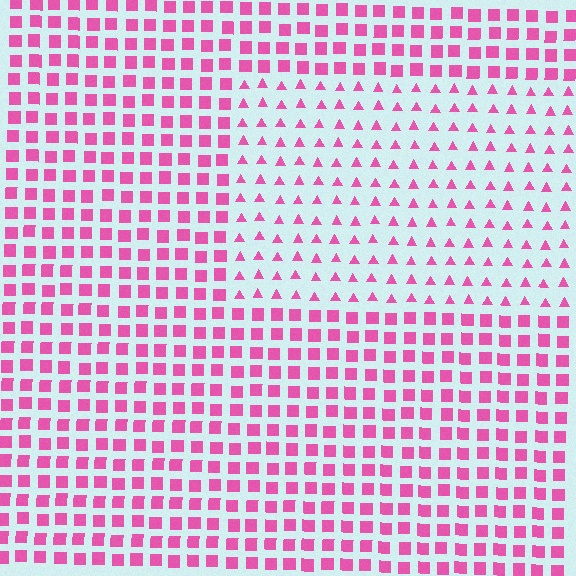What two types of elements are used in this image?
The image uses triangles inside the rectangle region and squares outside it.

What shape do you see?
I see a rectangle.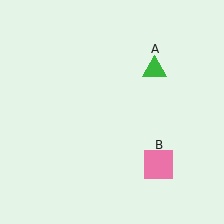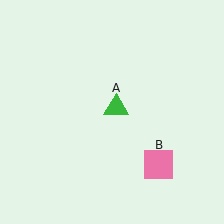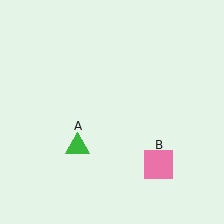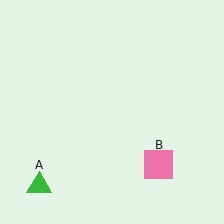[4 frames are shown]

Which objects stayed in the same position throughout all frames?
Pink square (object B) remained stationary.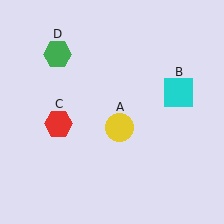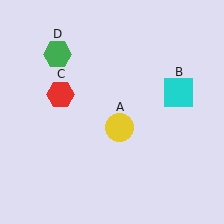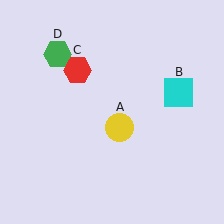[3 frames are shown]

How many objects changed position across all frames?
1 object changed position: red hexagon (object C).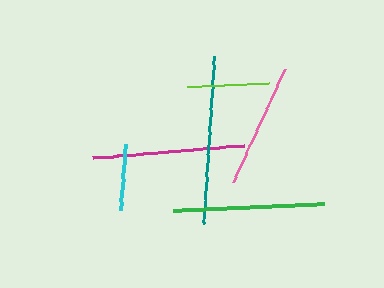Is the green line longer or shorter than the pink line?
The green line is longer than the pink line.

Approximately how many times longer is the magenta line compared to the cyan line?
The magenta line is approximately 2.3 times the length of the cyan line.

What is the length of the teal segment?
The teal segment is approximately 167 pixels long.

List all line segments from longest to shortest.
From longest to shortest: teal, magenta, green, pink, lime, cyan.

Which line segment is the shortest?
The cyan line is the shortest at approximately 67 pixels.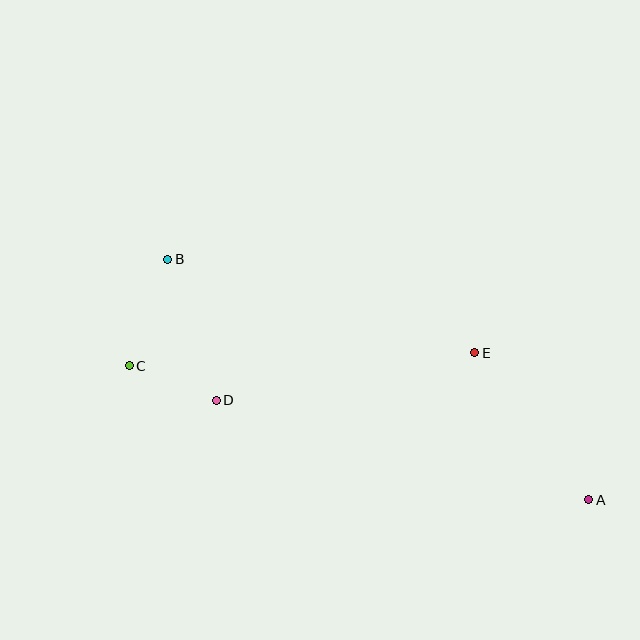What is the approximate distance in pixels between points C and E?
The distance between C and E is approximately 346 pixels.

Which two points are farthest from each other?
Points A and B are farthest from each other.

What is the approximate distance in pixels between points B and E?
The distance between B and E is approximately 321 pixels.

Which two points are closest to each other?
Points C and D are closest to each other.